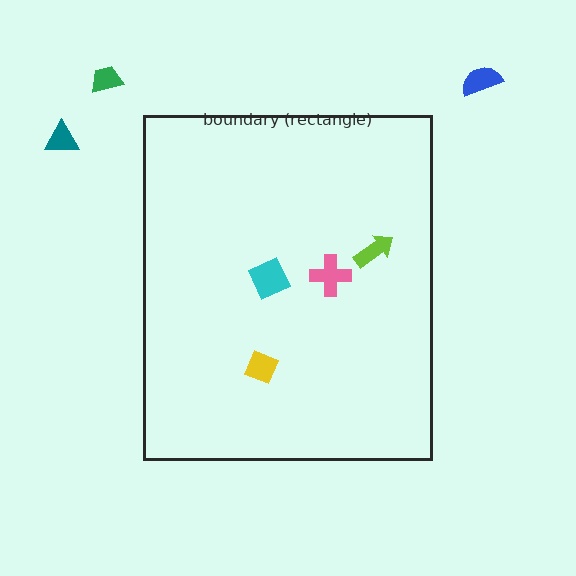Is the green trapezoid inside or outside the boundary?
Outside.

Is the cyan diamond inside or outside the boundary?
Inside.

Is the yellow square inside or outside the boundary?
Inside.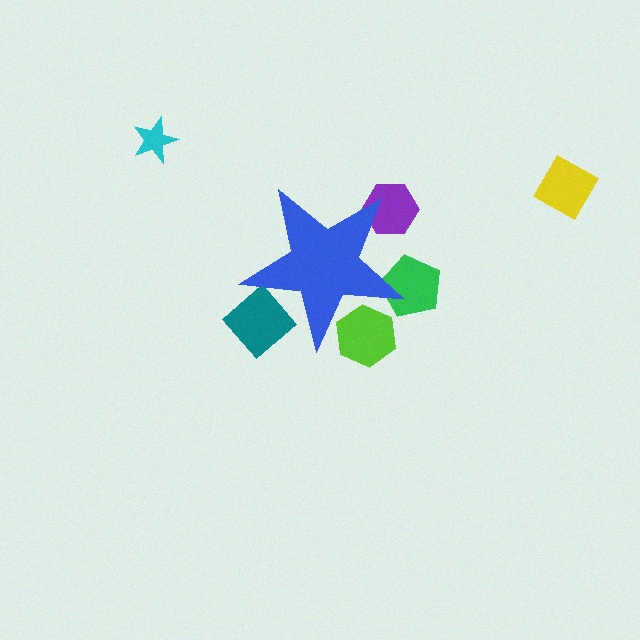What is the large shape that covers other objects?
A blue star.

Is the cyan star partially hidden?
No, the cyan star is fully visible.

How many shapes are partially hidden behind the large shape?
4 shapes are partially hidden.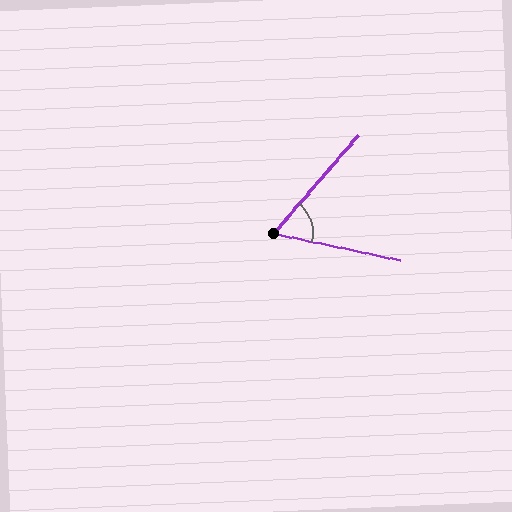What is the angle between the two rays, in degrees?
Approximately 61 degrees.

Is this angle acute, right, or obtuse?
It is acute.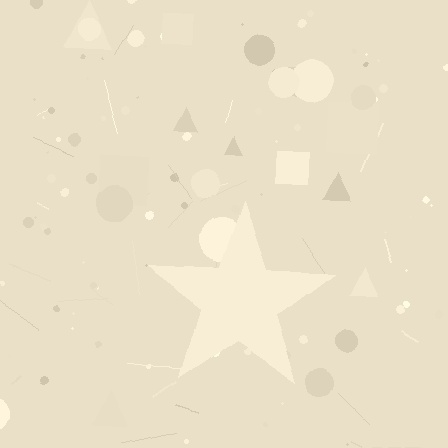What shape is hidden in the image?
A star is hidden in the image.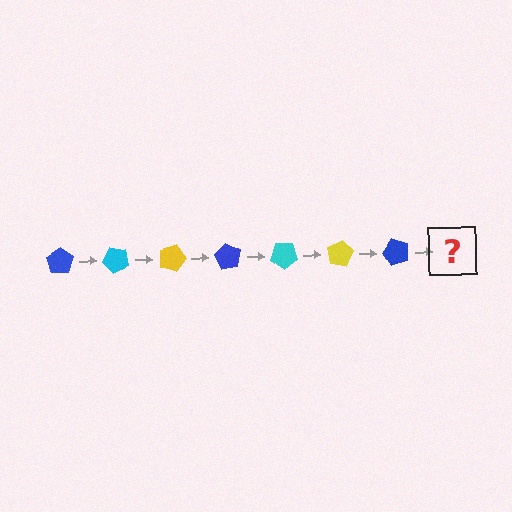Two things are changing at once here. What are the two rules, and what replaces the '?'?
The two rules are that it rotates 45 degrees each step and the color cycles through blue, cyan, and yellow. The '?' should be a cyan pentagon, rotated 315 degrees from the start.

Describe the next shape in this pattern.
It should be a cyan pentagon, rotated 315 degrees from the start.